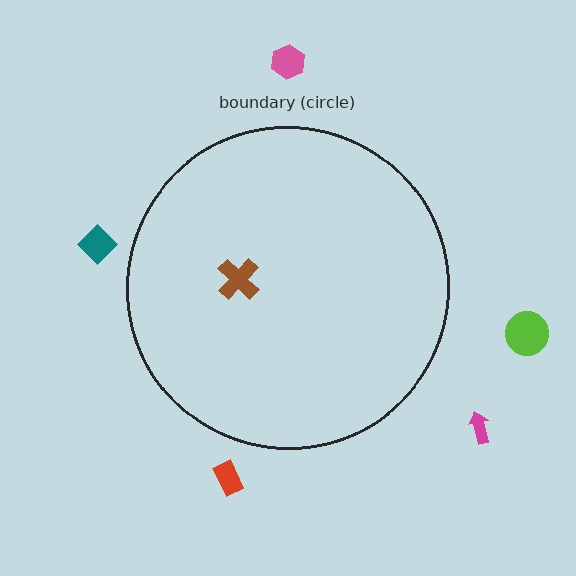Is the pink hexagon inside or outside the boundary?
Outside.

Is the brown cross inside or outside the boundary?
Inside.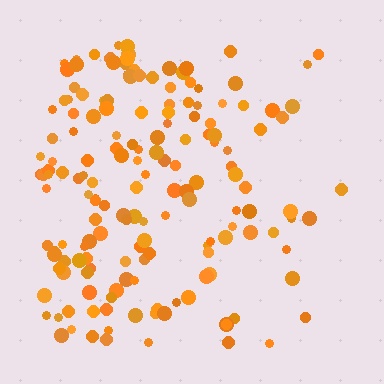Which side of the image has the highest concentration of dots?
The left.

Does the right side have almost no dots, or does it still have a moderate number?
Still a moderate number, just noticeably fewer than the left.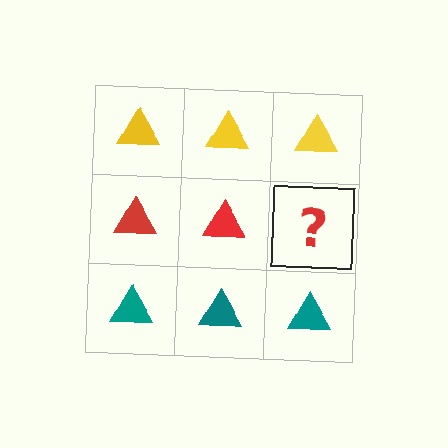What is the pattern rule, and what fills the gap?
The rule is that each row has a consistent color. The gap should be filled with a red triangle.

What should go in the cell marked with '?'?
The missing cell should contain a red triangle.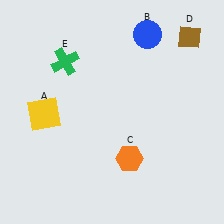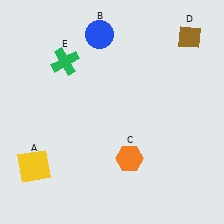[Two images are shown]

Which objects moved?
The objects that moved are: the yellow square (A), the blue circle (B).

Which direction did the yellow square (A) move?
The yellow square (A) moved down.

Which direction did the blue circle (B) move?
The blue circle (B) moved left.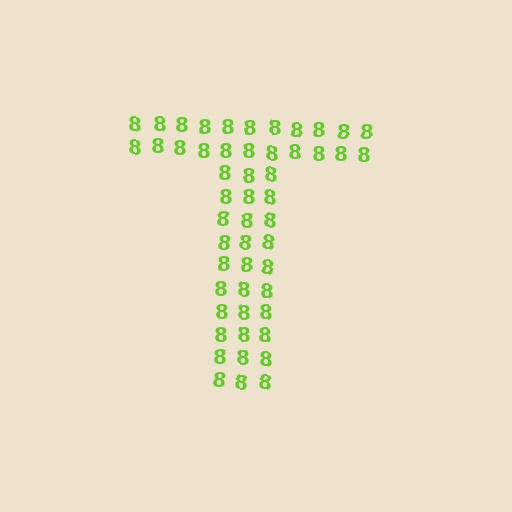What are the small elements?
The small elements are digit 8's.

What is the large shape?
The large shape is the letter T.